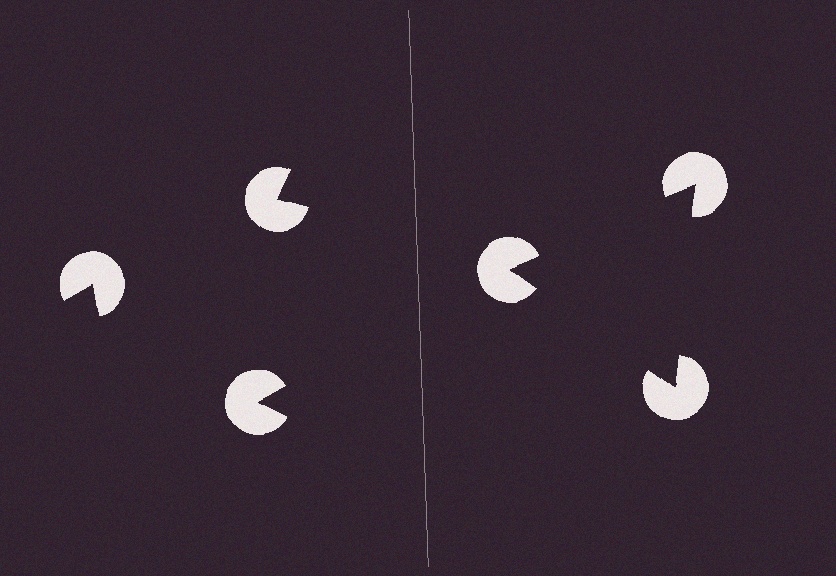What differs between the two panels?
The pac-man discs are positioned identically on both sides; only the wedge orientations differ. On the right they align to a triangle; on the left they are misaligned.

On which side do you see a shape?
An illusory triangle appears on the right side. On the left side the wedge cuts are rotated, so no coherent shape forms.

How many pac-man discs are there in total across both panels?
6 — 3 on each side.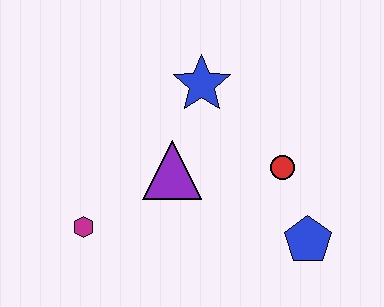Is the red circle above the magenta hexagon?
Yes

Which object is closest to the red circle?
The blue pentagon is closest to the red circle.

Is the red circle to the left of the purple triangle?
No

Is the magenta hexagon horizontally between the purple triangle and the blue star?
No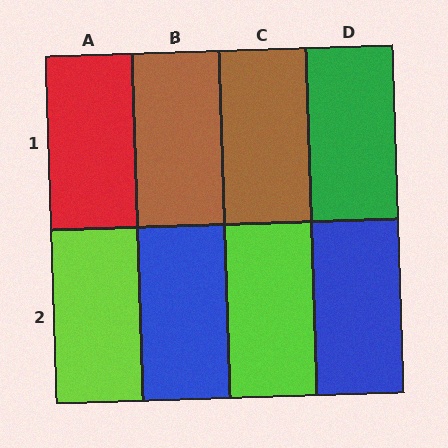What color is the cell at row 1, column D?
Green.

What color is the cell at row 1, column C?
Brown.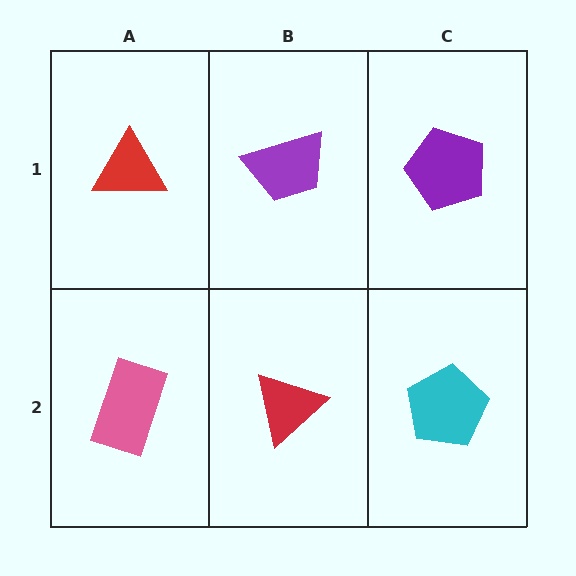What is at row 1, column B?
A purple trapezoid.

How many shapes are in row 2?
3 shapes.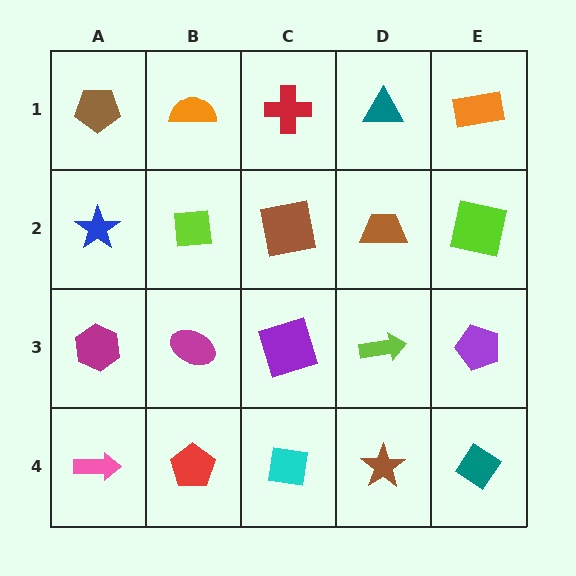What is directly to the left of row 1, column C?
An orange semicircle.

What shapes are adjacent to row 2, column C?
A red cross (row 1, column C), a purple square (row 3, column C), a lime square (row 2, column B), a brown trapezoid (row 2, column D).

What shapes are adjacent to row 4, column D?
A lime arrow (row 3, column D), a cyan square (row 4, column C), a teal diamond (row 4, column E).